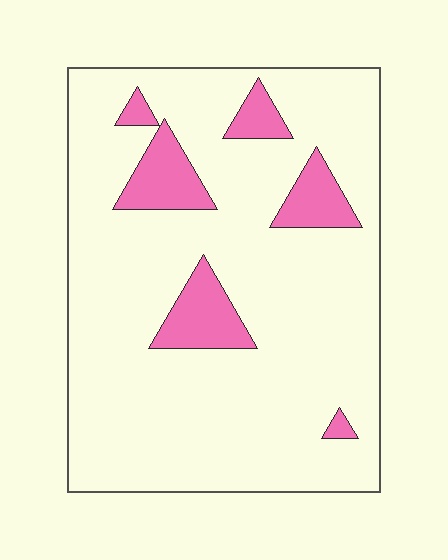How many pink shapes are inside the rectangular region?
6.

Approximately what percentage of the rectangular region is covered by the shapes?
Approximately 15%.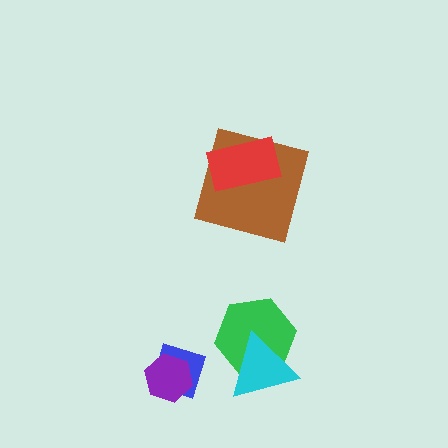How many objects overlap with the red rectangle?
1 object overlaps with the red rectangle.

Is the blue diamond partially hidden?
Yes, it is partially covered by another shape.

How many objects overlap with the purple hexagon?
1 object overlaps with the purple hexagon.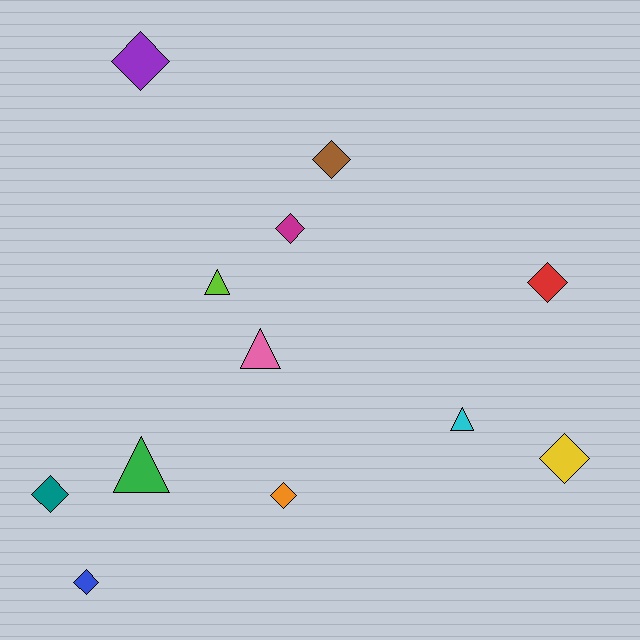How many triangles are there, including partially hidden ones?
There are 4 triangles.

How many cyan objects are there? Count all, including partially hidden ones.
There is 1 cyan object.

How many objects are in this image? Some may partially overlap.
There are 12 objects.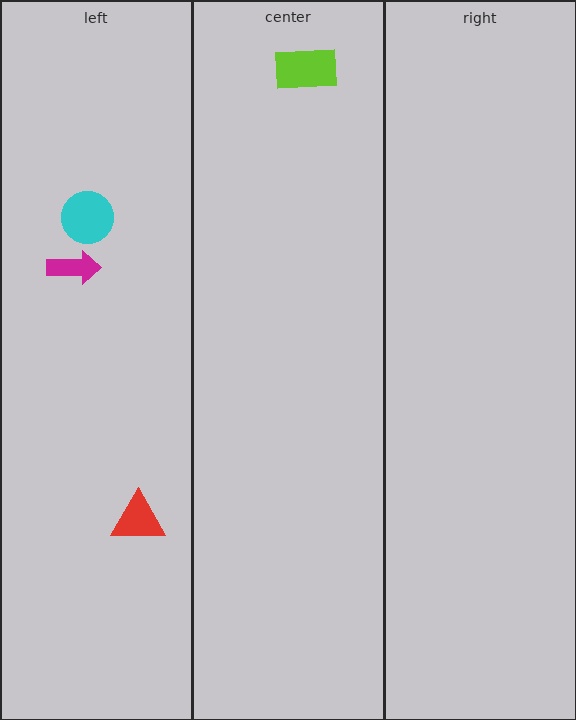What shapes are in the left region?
The red triangle, the magenta arrow, the cyan circle.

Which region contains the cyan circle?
The left region.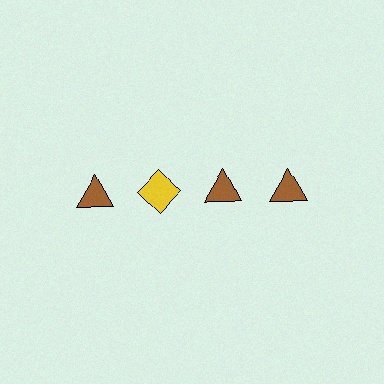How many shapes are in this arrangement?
There are 4 shapes arranged in a grid pattern.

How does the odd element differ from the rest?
It differs in both color (yellow instead of brown) and shape (diamond instead of triangle).